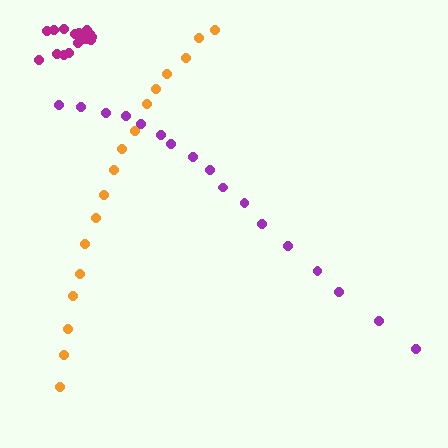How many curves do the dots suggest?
There are 3 distinct paths.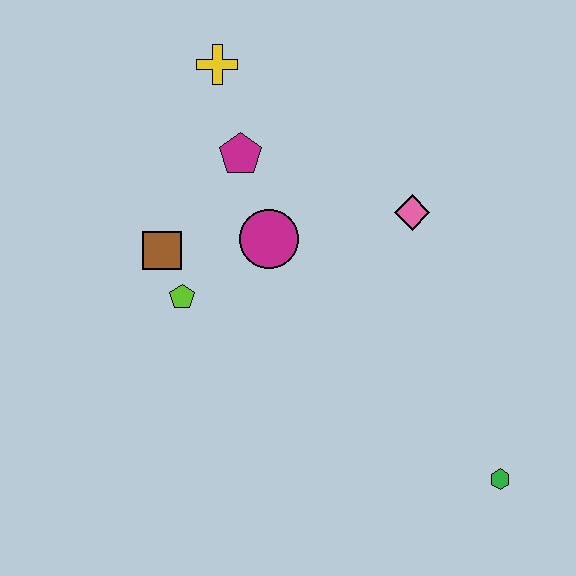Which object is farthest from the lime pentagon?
The green hexagon is farthest from the lime pentagon.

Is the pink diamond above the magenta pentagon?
No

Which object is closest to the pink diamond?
The magenta circle is closest to the pink diamond.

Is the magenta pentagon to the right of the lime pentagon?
Yes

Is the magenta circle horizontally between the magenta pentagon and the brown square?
No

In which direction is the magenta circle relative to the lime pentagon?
The magenta circle is to the right of the lime pentagon.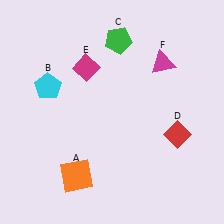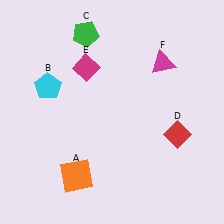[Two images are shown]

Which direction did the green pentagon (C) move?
The green pentagon (C) moved left.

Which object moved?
The green pentagon (C) moved left.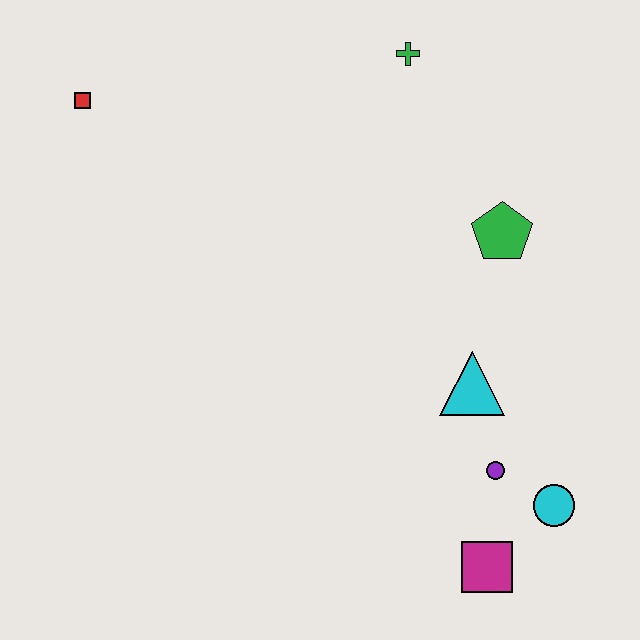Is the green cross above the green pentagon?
Yes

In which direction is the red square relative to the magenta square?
The red square is above the magenta square.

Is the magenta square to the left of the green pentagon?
Yes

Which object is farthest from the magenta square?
The red square is farthest from the magenta square.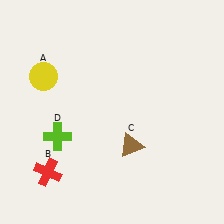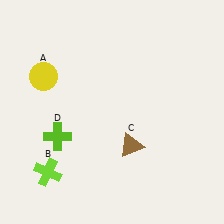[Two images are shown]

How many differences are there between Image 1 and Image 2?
There is 1 difference between the two images.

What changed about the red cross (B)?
In Image 1, B is red. In Image 2, it changed to lime.